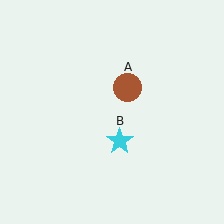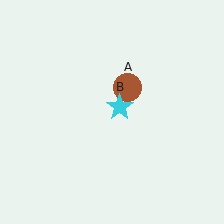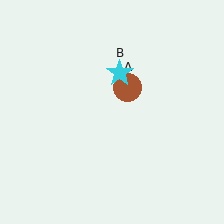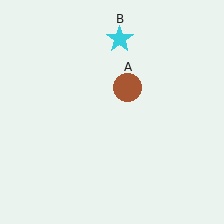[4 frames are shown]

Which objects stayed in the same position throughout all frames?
Brown circle (object A) remained stationary.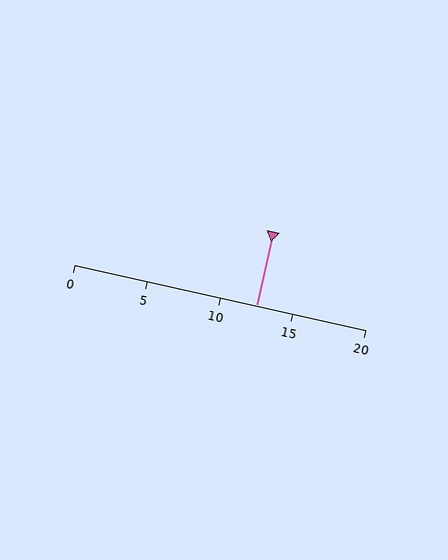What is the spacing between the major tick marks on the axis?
The major ticks are spaced 5 apart.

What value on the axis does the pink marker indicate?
The marker indicates approximately 12.5.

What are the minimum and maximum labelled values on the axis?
The axis runs from 0 to 20.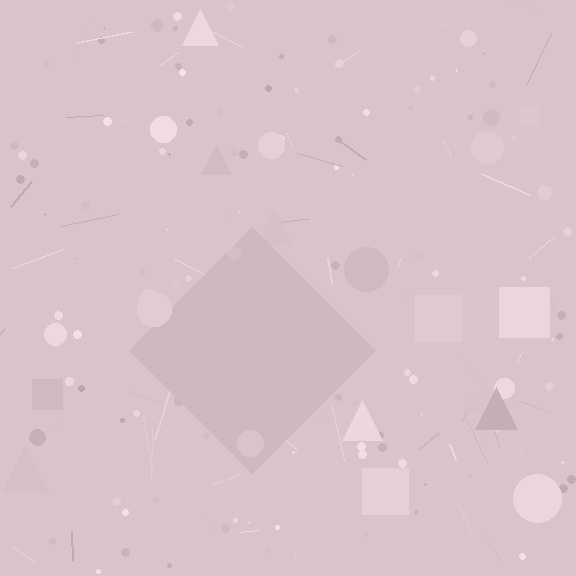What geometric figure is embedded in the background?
A diamond is embedded in the background.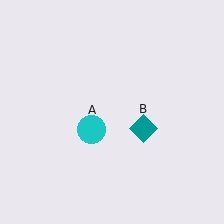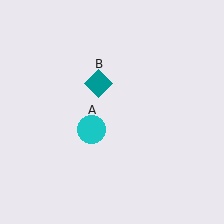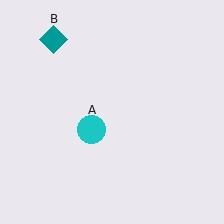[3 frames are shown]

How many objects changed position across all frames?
1 object changed position: teal diamond (object B).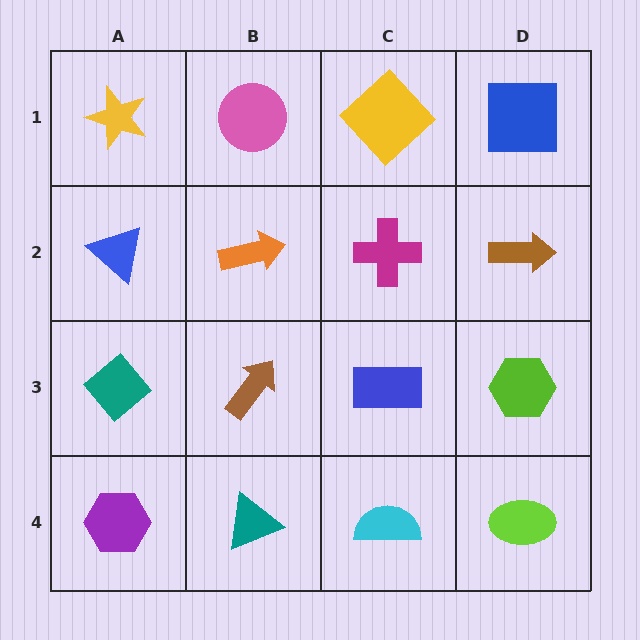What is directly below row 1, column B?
An orange arrow.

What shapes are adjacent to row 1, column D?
A brown arrow (row 2, column D), a yellow diamond (row 1, column C).